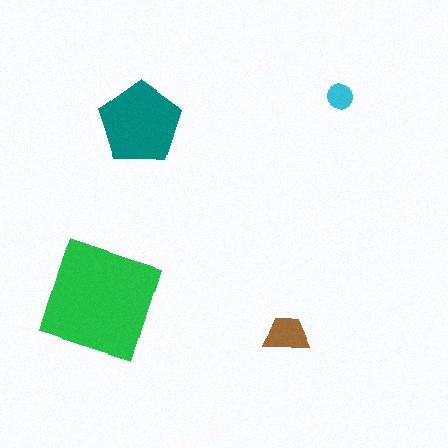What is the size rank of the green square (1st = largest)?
1st.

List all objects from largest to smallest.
The green square, the teal pentagon, the brown trapezoid, the cyan circle.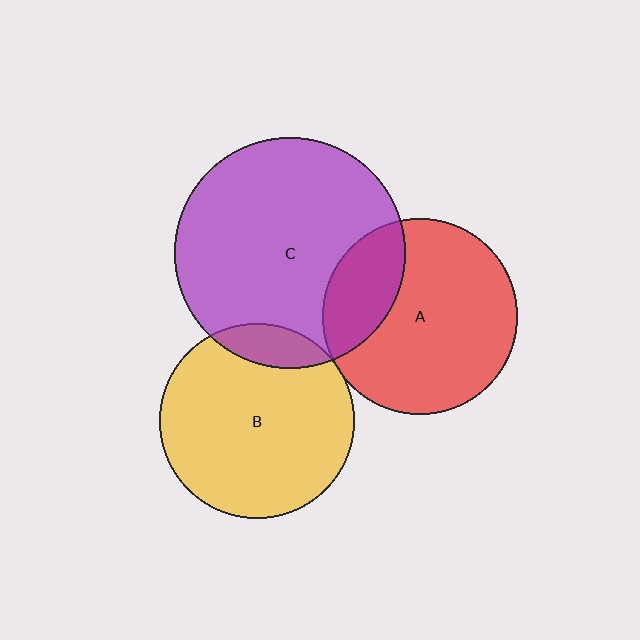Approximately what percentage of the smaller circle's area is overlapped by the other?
Approximately 10%.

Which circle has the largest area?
Circle C (purple).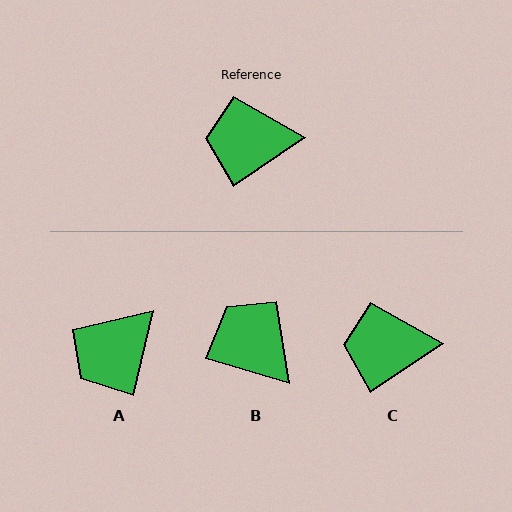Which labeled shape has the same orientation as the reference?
C.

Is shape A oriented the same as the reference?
No, it is off by about 42 degrees.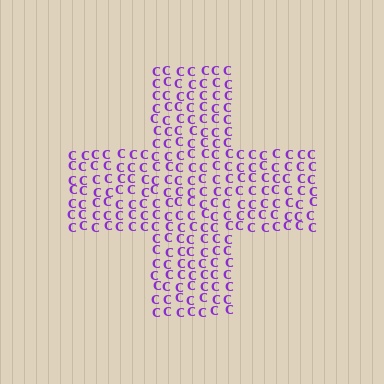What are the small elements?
The small elements are letter C's.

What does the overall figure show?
The overall figure shows a cross.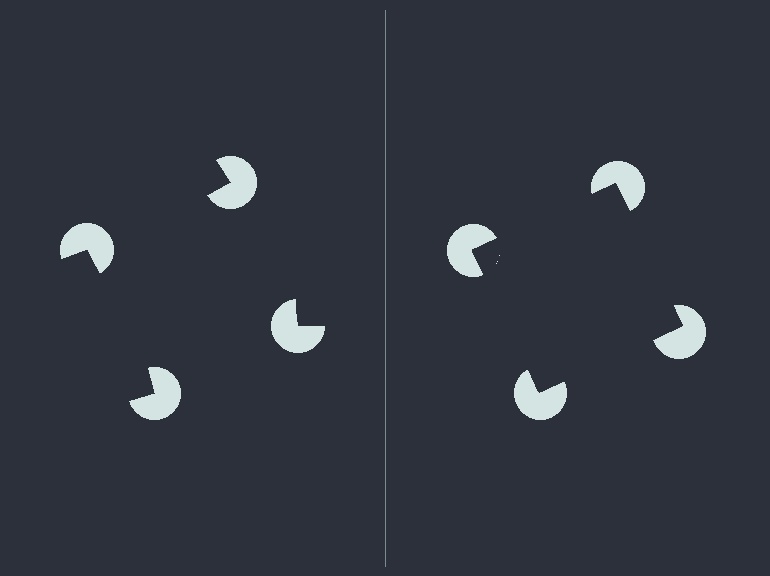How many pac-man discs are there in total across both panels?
8 — 4 on each side.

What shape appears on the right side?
An illusory square.